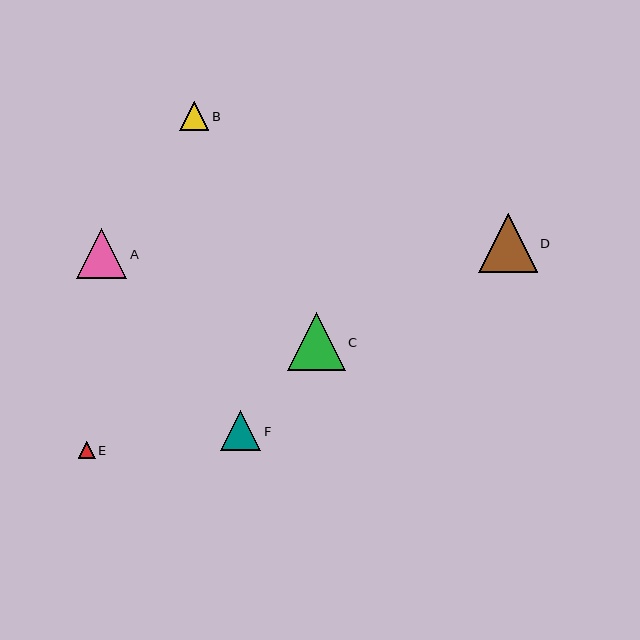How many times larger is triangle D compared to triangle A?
Triangle D is approximately 1.2 times the size of triangle A.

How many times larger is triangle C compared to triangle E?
Triangle C is approximately 3.4 times the size of triangle E.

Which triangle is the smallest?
Triangle E is the smallest with a size of approximately 17 pixels.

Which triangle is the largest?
Triangle D is the largest with a size of approximately 59 pixels.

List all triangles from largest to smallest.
From largest to smallest: D, C, A, F, B, E.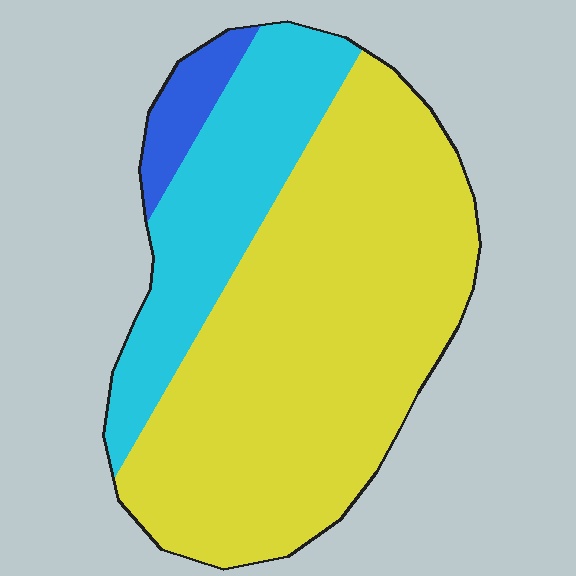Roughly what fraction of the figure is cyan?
Cyan covers about 25% of the figure.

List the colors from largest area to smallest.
From largest to smallest: yellow, cyan, blue.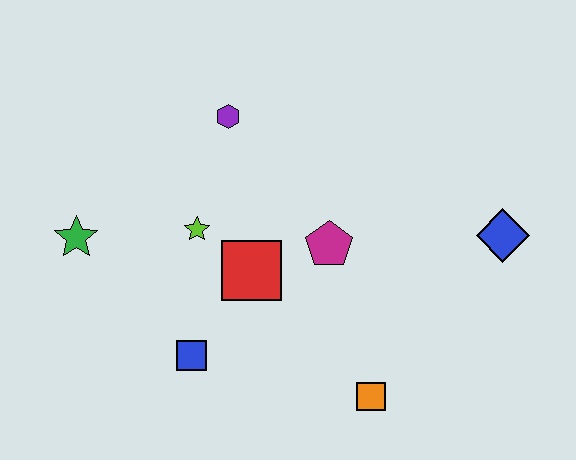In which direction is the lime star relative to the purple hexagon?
The lime star is below the purple hexagon.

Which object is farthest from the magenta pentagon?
The green star is farthest from the magenta pentagon.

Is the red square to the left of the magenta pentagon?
Yes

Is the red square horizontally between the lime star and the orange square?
Yes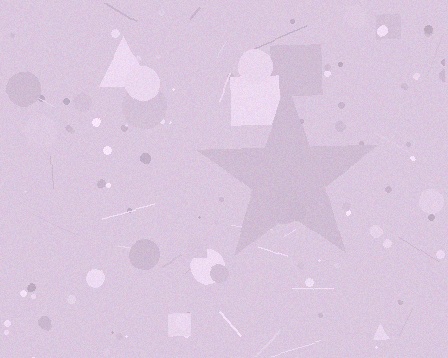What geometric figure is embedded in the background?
A star is embedded in the background.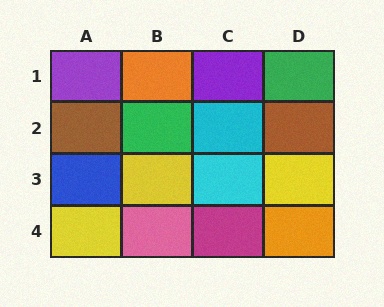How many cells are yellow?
3 cells are yellow.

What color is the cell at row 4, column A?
Yellow.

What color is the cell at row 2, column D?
Brown.